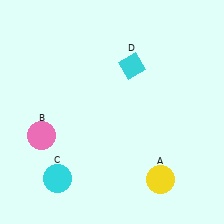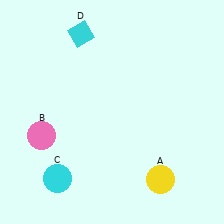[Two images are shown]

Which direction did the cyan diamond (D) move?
The cyan diamond (D) moved left.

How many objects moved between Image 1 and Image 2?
1 object moved between the two images.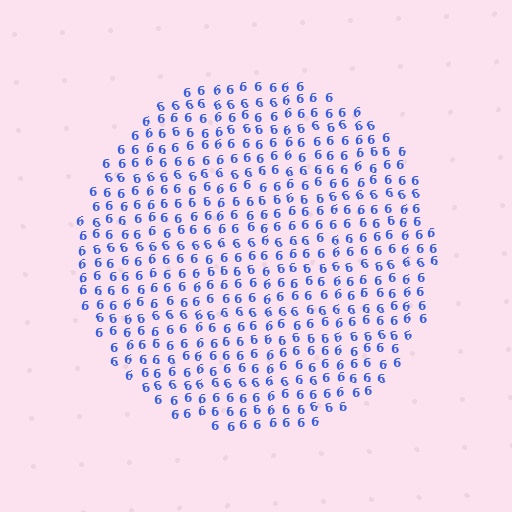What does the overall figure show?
The overall figure shows a circle.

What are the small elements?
The small elements are digit 6's.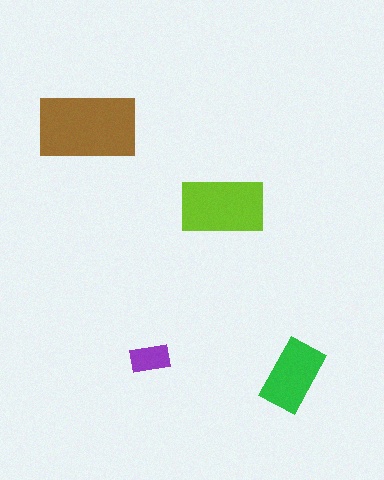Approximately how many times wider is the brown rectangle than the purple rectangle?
About 2.5 times wider.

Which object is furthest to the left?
The brown rectangle is leftmost.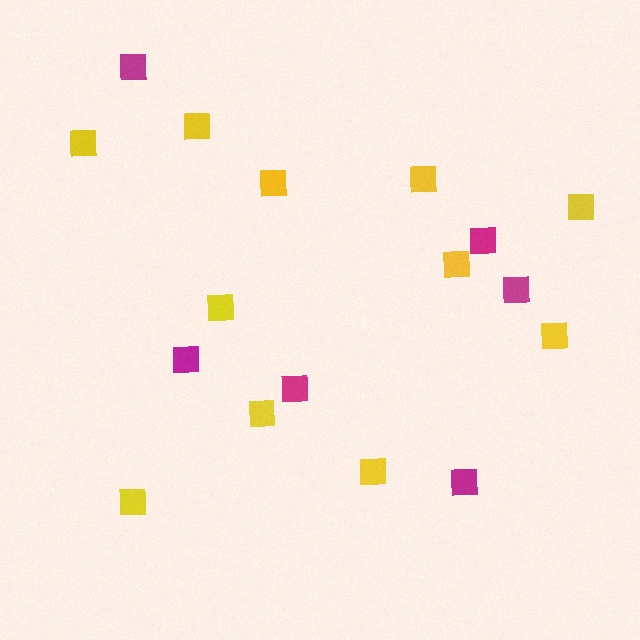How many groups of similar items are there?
There are 2 groups: one group of magenta squares (6) and one group of yellow squares (11).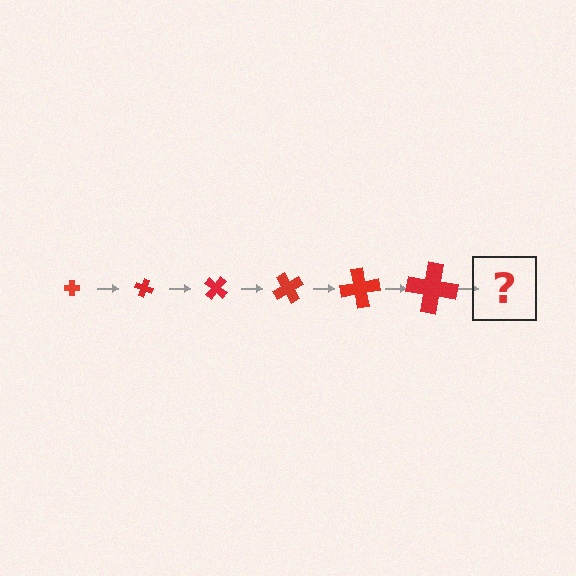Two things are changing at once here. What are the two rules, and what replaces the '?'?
The two rules are that the cross grows larger each step and it rotates 20 degrees each step. The '?' should be a cross, larger than the previous one and rotated 120 degrees from the start.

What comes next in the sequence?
The next element should be a cross, larger than the previous one and rotated 120 degrees from the start.